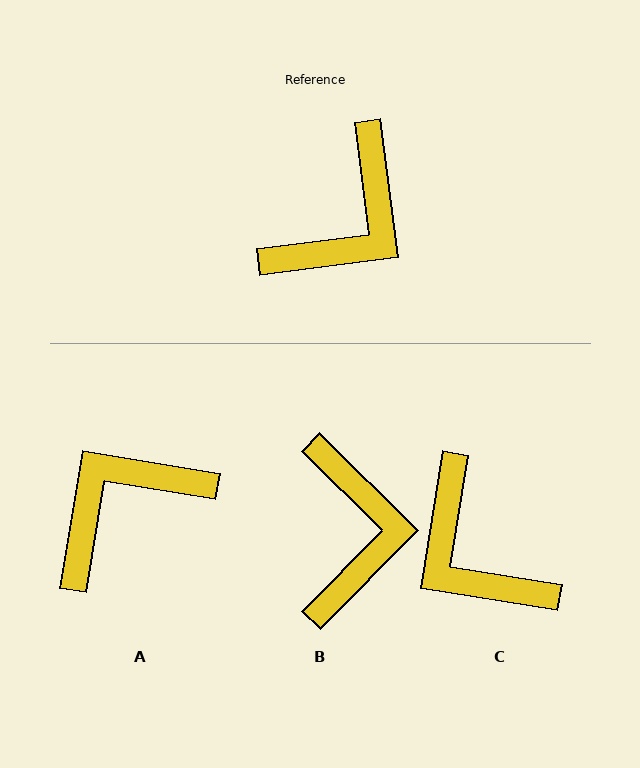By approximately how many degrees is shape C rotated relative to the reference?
Approximately 106 degrees clockwise.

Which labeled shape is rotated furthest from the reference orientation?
A, about 164 degrees away.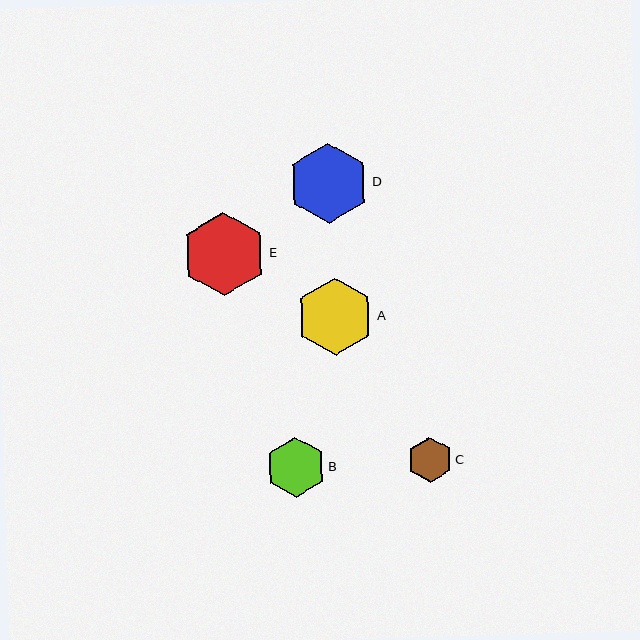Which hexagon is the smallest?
Hexagon C is the smallest with a size of approximately 45 pixels.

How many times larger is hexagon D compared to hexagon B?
Hexagon D is approximately 1.3 times the size of hexagon B.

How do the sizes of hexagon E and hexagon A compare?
Hexagon E and hexagon A are approximately the same size.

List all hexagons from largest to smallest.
From largest to smallest: E, D, A, B, C.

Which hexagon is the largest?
Hexagon E is the largest with a size of approximately 84 pixels.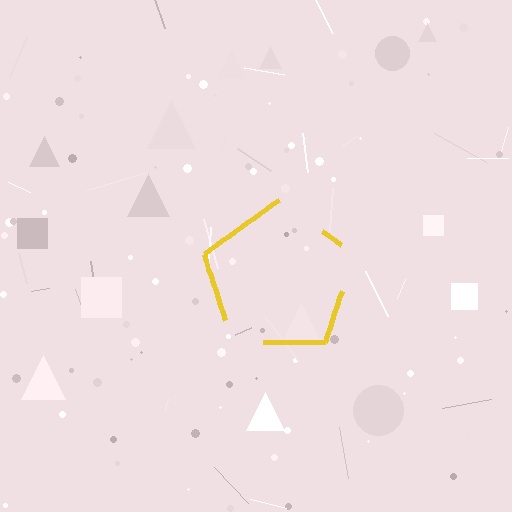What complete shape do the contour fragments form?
The contour fragments form a pentagon.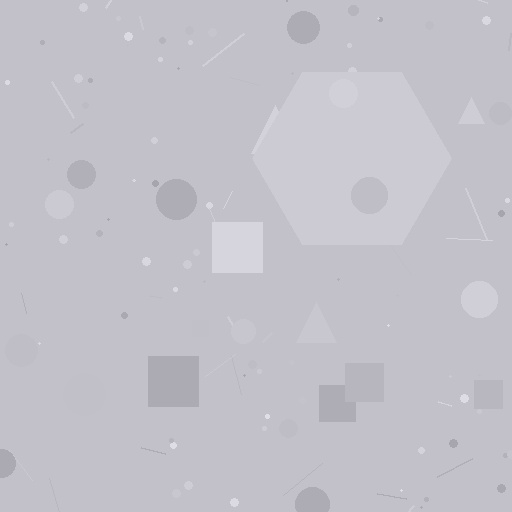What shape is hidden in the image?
A hexagon is hidden in the image.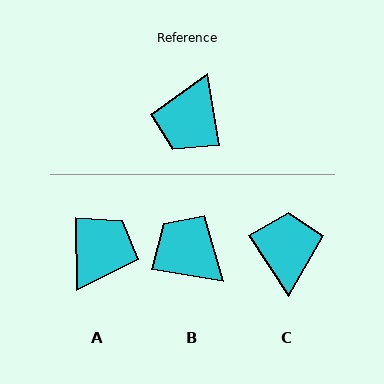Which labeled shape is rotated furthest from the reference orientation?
A, about 171 degrees away.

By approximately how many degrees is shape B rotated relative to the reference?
Approximately 109 degrees clockwise.